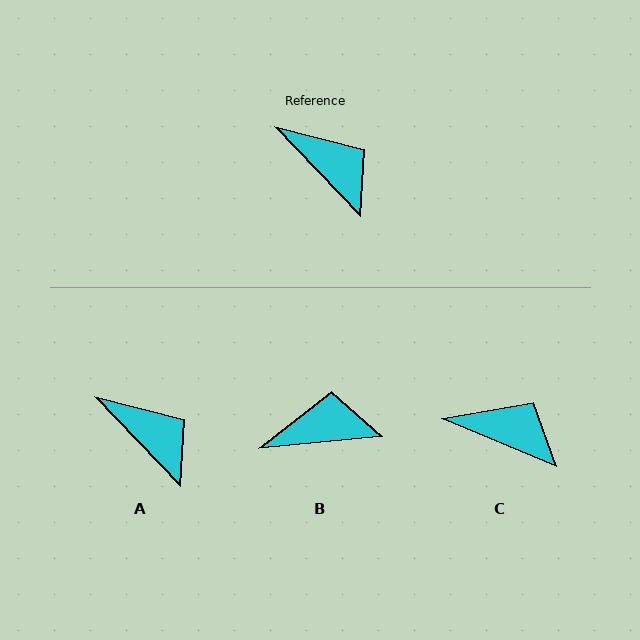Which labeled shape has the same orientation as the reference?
A.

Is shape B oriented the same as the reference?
No, it is off by about 52 degrees.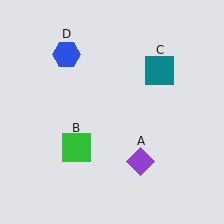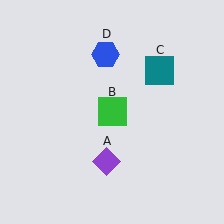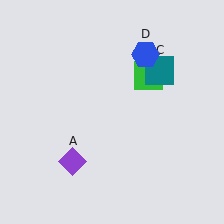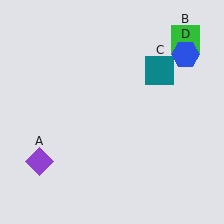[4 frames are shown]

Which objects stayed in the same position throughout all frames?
Teal square (object C) remained stationary.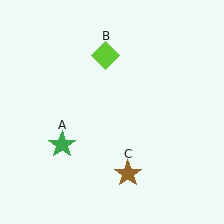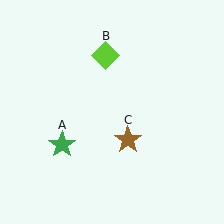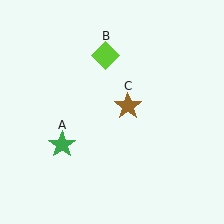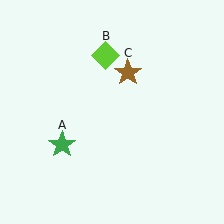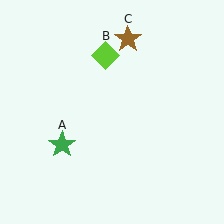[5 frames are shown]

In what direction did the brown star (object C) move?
The brown star (object C) moved up.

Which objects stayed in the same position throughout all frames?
Green star (object A) and lime diamond (object B) remained stationary.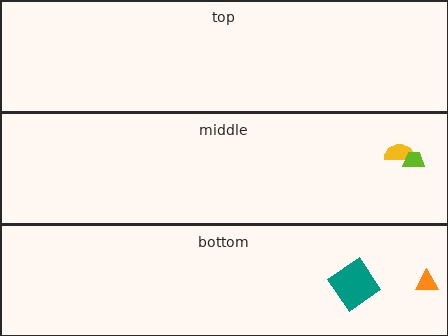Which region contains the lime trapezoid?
The middle region.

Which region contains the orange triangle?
The bottom region.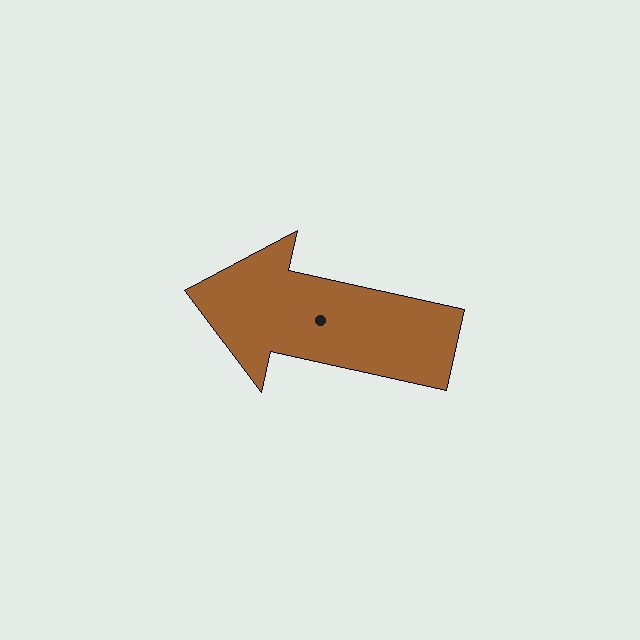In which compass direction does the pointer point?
West.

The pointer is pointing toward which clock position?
Roughly 9 o'clock.